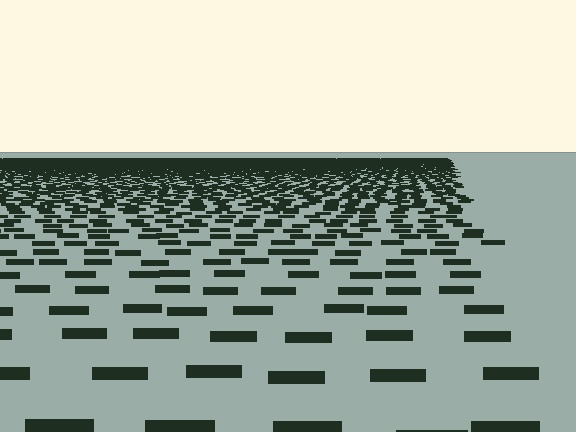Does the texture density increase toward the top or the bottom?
Density increases toward the top.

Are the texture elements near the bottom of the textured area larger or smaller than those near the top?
Larger. Near the bottom, elements are closer to the viewer and appear at a bigger on-screen size.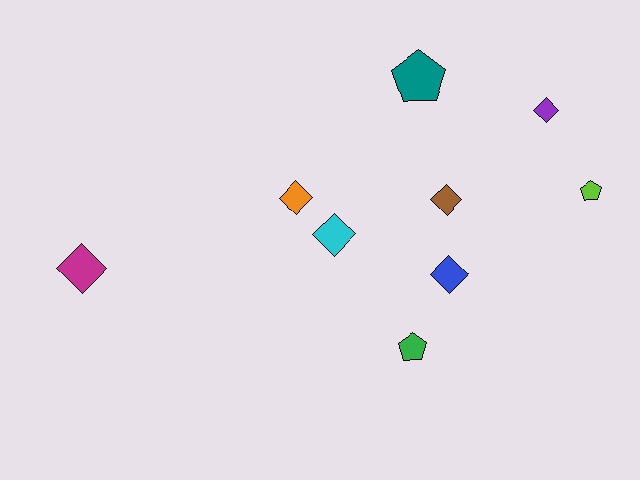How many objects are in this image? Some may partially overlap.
There are 9 objects.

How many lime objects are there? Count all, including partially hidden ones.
There is 1 lime object.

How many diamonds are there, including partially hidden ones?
There are 6 diamonds.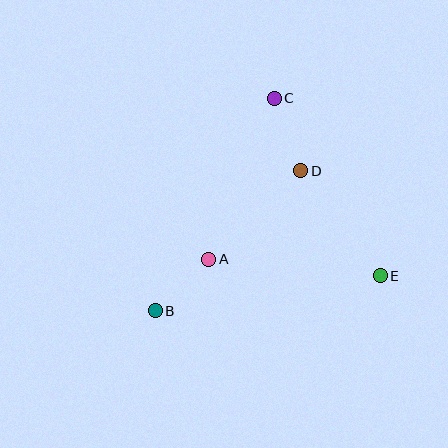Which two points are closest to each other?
Points A and B are closest to each other.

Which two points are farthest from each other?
Points B and C are farthest from each other.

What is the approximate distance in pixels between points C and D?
The distance between C and D is approximately 77 pixels.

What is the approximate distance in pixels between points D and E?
The distance between D and E is approximately 132 pixels.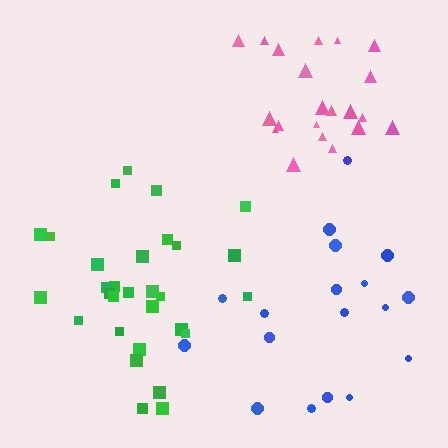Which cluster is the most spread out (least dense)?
Blue.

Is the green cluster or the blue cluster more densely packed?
Green.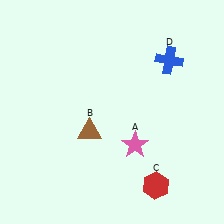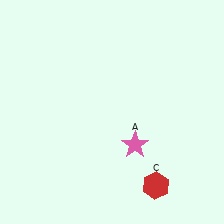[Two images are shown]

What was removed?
The brown triangle (B), the blue cross (D) were removed in Image 2.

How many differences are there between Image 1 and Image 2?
There are 2 differences between the two images.